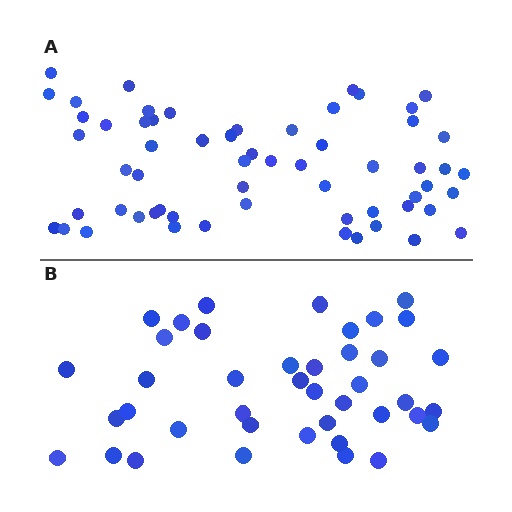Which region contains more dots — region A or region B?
Region A (the top region) has more dots.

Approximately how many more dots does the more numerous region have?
Region A has approximately 20 more dots than region B.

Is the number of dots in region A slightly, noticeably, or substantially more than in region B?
Region A has substantially more. The ratio is roughly 1.5 to 1.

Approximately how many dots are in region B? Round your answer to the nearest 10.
About 40 dots. (The exact count is 41, which rounds to 40.)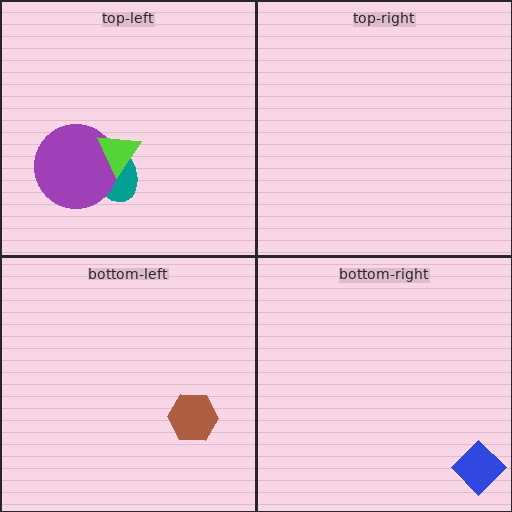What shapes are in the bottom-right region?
The blue diamond.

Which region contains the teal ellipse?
The top-left region.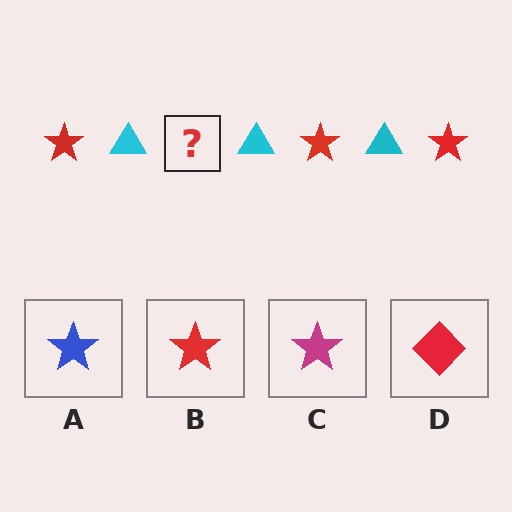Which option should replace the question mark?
Option B.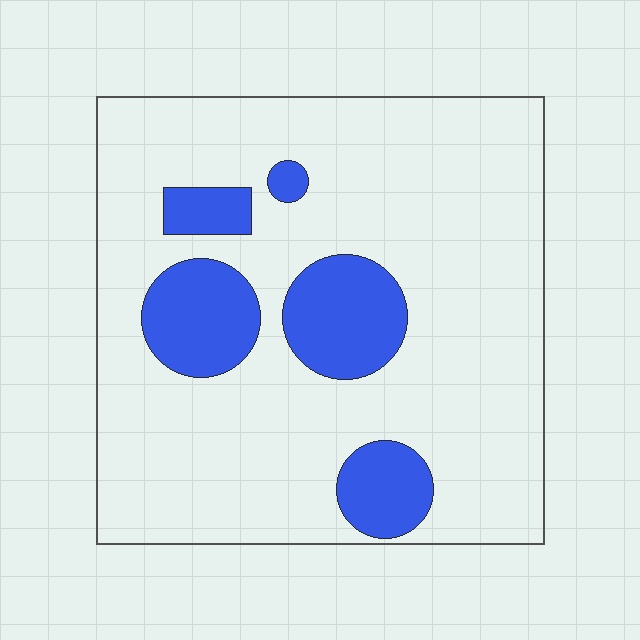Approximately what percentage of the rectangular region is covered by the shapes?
Approximately 20%.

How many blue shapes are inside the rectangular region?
5.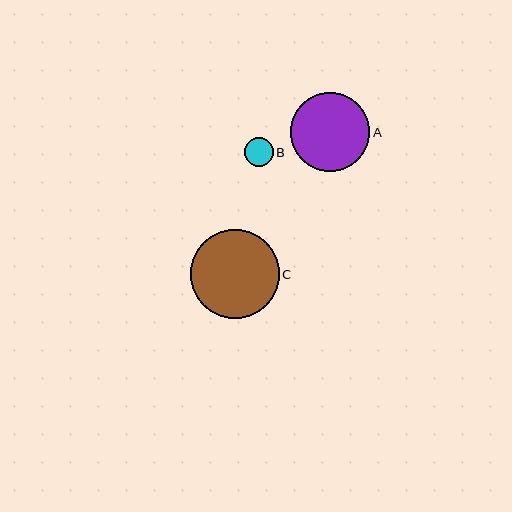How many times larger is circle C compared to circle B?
Circle C is approximately 3.1 times the size of circle B.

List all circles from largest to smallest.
From largest to smallest: C, A, B.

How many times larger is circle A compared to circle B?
Circle A is approximately 2.8 times the size of circle B.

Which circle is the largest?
Circle C is the largest with a size of approximately 89 pixels.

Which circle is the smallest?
Circle B is the smallest with a size of approximately 28 pixels.